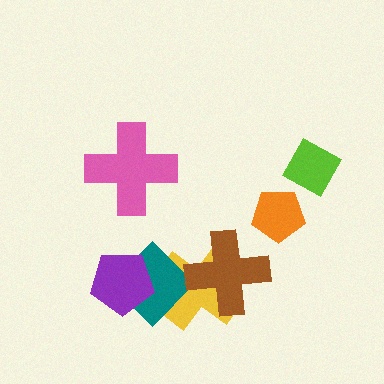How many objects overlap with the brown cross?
2 objects overlap with the brown cross.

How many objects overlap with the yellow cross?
2 objects overlap with the yellow cross.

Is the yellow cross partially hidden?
Yes, it is partially covered by another shape.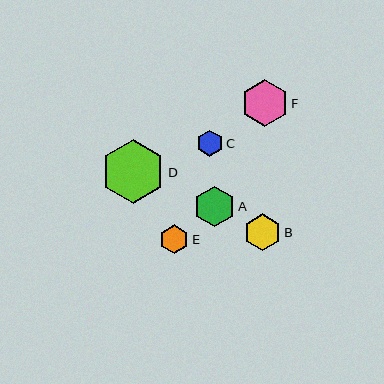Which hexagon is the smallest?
Hexagon C is the smallest with a size of approximately 26 pixels.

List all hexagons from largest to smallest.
From largest to smallest: D, F, A, B, E, C.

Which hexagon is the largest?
Hexagon D is the largest with a size of approximately 63 pixels.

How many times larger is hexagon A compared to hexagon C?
Hexagon A is approximately 1.6 times the size of hexagon C.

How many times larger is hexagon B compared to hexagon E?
Hexagon B is approximately 1.3 times the size of hexagon E.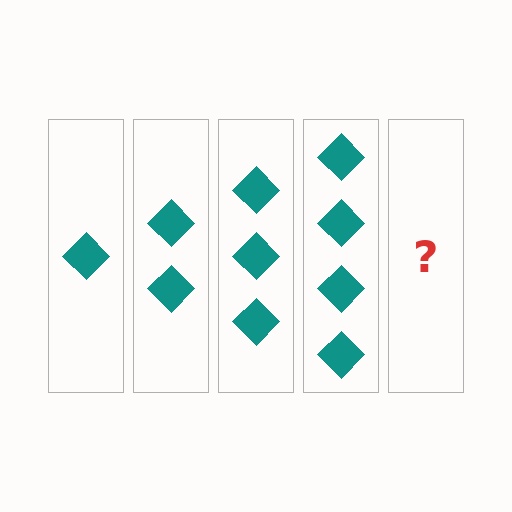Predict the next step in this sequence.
The next step is 5 diamonds.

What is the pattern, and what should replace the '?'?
The pattern is that each step adds one more diamond. The '?' should be 5 diamonds.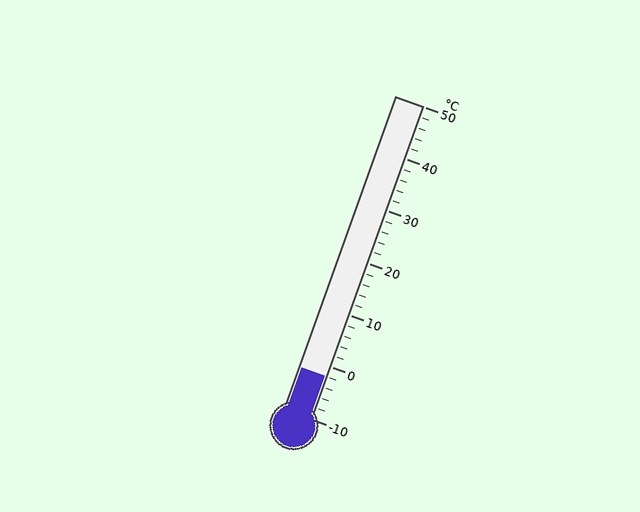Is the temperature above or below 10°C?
The temperature is below 10°C.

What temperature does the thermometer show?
The thermometer shows approximately -2°C.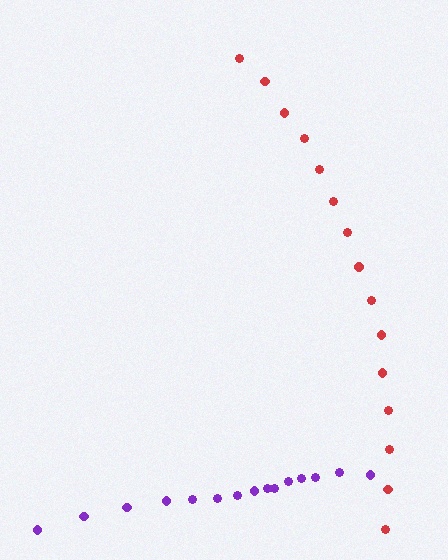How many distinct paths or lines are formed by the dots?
There are 2 distinct paths.